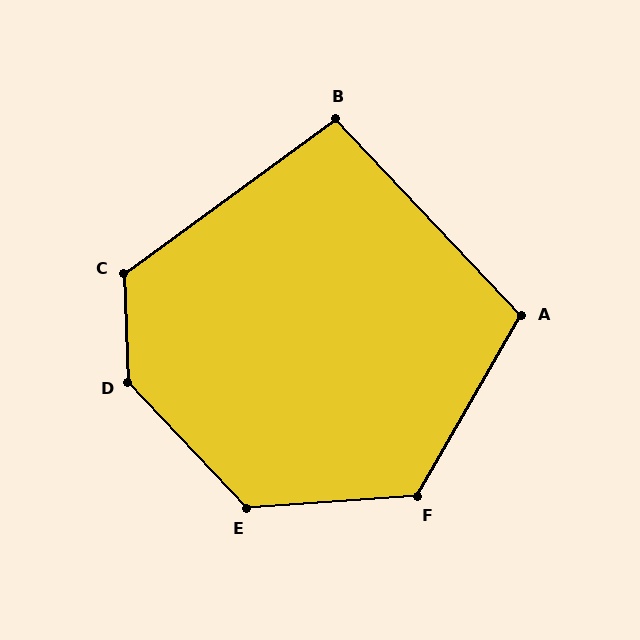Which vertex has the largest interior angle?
D, at approximately 139 degrees.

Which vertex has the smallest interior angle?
B, at approximately 97 degrees.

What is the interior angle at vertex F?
Approximately 124 degrees (obtuse).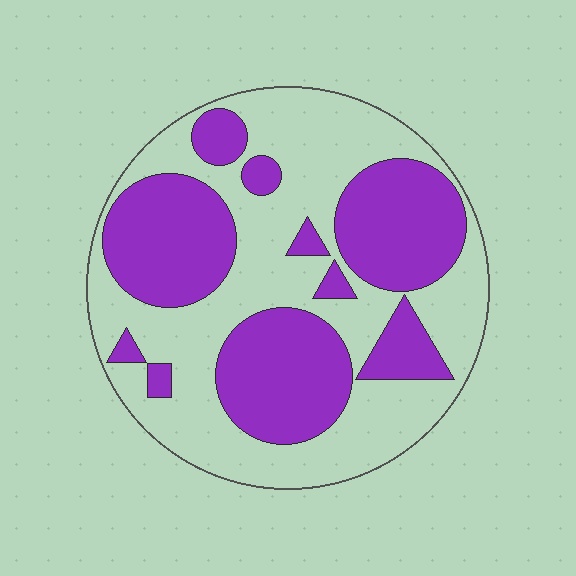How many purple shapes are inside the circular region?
10.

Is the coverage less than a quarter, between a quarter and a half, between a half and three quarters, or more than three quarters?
Between a quarter and a half.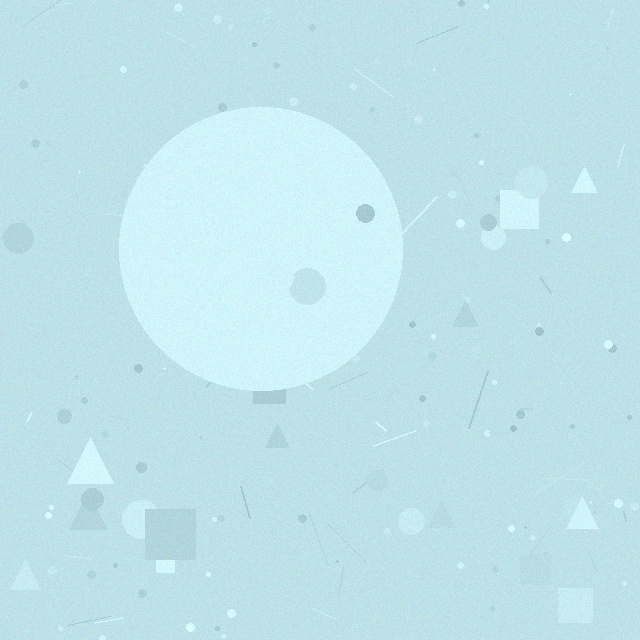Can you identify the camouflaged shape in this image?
The camouflaged shape is a circle.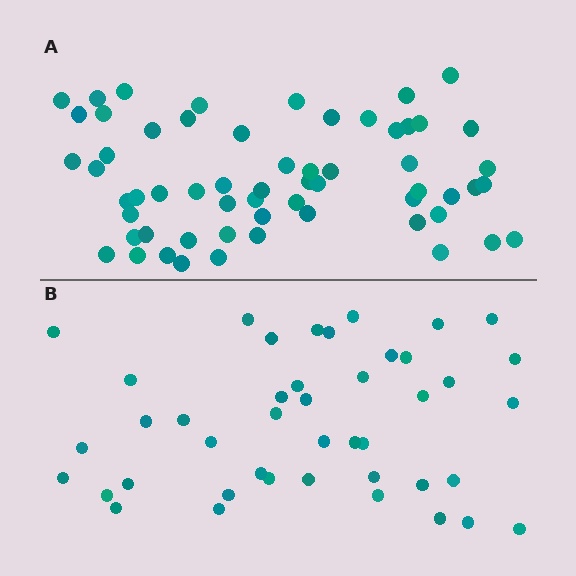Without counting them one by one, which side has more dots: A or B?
Region A (the top region) has more dots.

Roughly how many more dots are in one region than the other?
Region A has approximately 15 more dots than region B.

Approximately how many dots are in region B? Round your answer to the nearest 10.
About 40 dots. (The exact count is 43, which rounds to 40.)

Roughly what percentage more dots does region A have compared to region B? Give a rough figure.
About 40% more.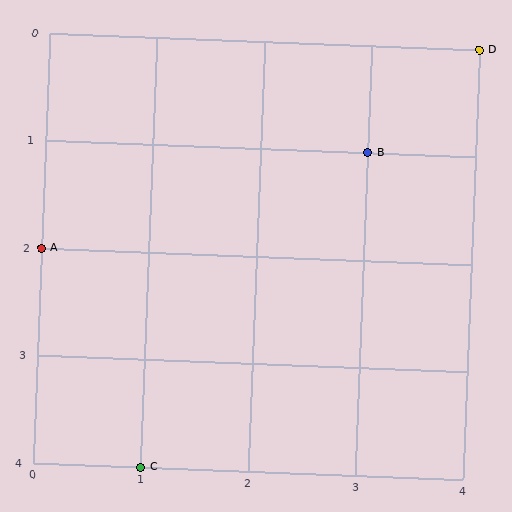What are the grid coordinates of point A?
Point A is at grid coordinates (0, 2).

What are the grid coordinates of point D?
Point D is at grid coordinates (4, 0).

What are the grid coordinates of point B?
Point B is at grid coordinates (3, 1).